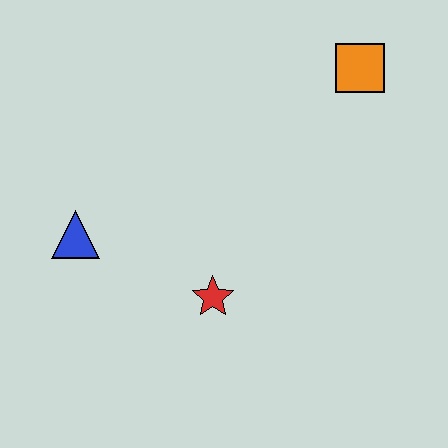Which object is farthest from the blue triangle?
The orange square is farthest from the blue triangle.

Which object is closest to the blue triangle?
The red star is closest to the blue triangle.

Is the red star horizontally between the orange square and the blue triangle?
Yes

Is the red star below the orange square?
Yes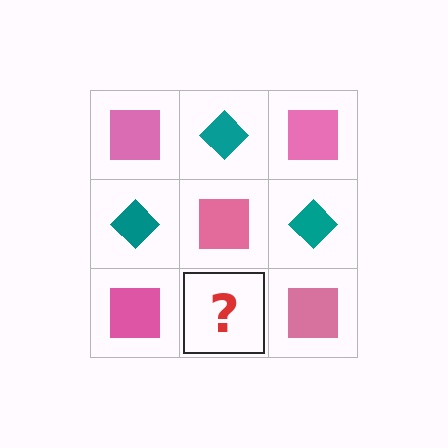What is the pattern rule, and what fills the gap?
The rule is that it alternates pink square and teal diamond in a checkerboard pattern. The gap should be filled with a teal diamond.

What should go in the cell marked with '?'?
The missing cell should contain a teal diamond.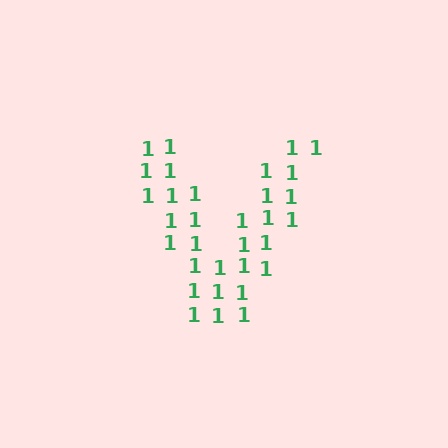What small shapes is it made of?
It is made of small digit 1's.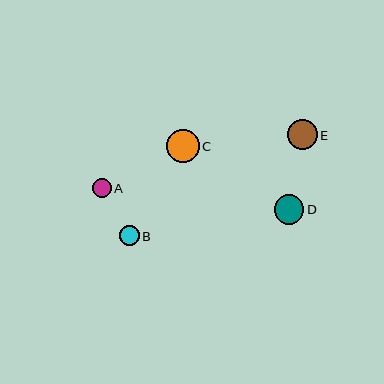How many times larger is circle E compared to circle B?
Circle E is approximately 1.5 times the size of circle B.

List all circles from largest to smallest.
From largest to smallest: C, E, D, B, A.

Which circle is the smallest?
Circle A is the smallest with a size of approximately 19 pixels.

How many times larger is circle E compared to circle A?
Circle E is approximately 1.6 times the size of circle A.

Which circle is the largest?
Circle C is the largest with a size of approximately 33 pixels.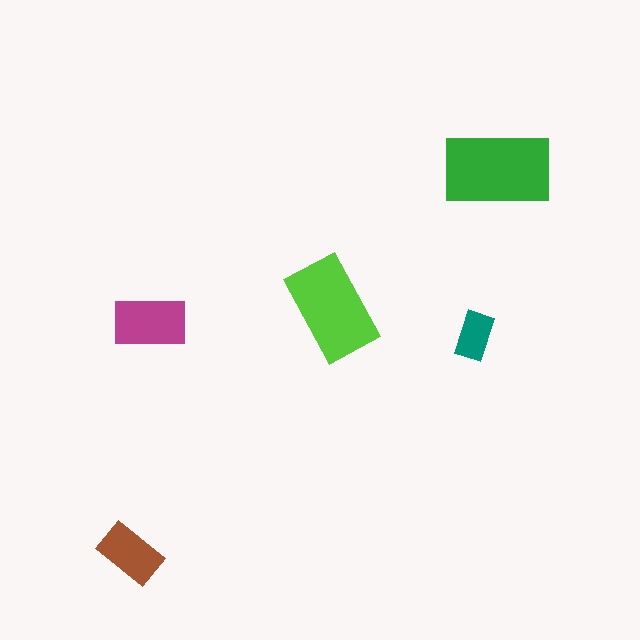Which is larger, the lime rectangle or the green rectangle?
The green one.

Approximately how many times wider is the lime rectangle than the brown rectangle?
About 1.5 times wider.